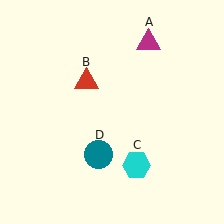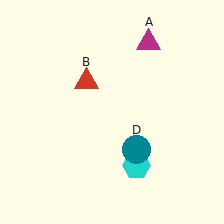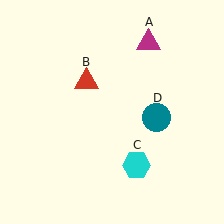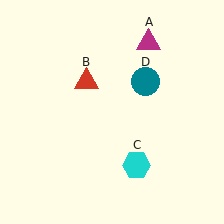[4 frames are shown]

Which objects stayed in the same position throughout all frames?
Magenta triangle (object A) and red triangle (object B) and cyan hexagon (object C) remained stationary.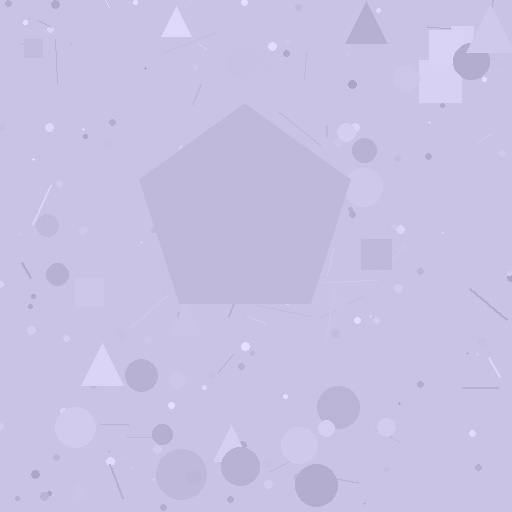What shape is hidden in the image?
A pentagon is hidden in the image.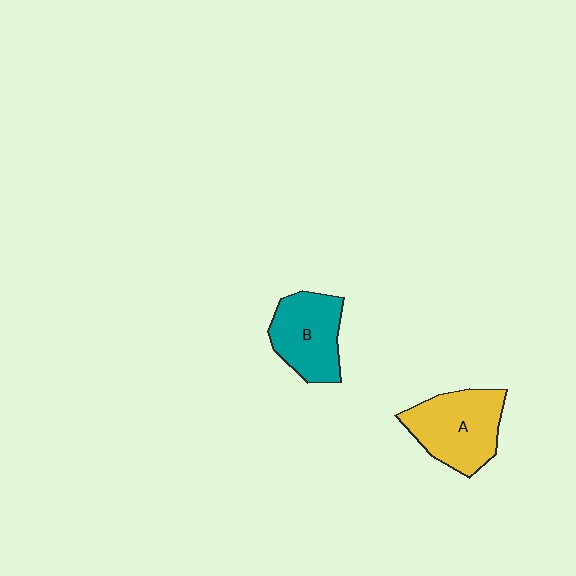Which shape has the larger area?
Shape A (yellow).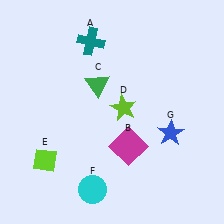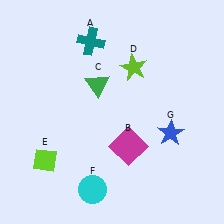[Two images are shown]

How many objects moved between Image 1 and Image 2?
1 object moved between the two images.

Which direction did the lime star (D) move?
The lime star (D) moved up.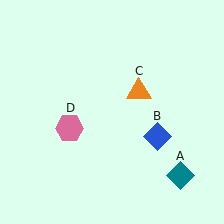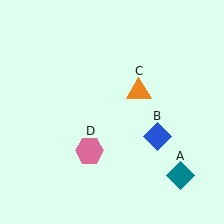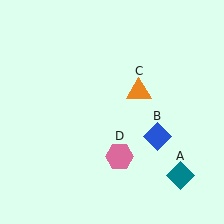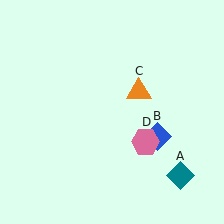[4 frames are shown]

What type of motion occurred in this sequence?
The pink hexagon (object D) rotated counterclockwise around the center of the scene.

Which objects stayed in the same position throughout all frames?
Teal diamond (object A) and blue diamond (object B) and orange triangle (object C) remained stationary.